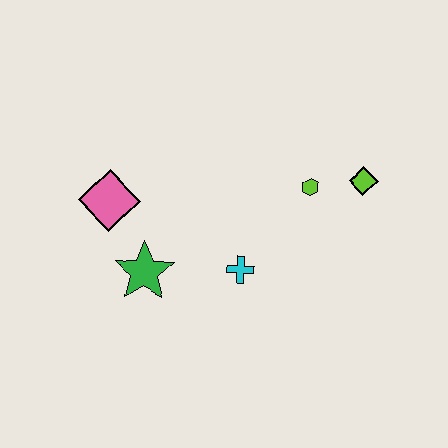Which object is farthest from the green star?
The lime diamond is farthest from the green star.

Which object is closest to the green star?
The pink diamond is closest to the green star.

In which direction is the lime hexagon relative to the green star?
The lime hexagon is to the right of the green star.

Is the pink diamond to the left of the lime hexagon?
Yes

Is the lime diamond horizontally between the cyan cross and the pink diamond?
No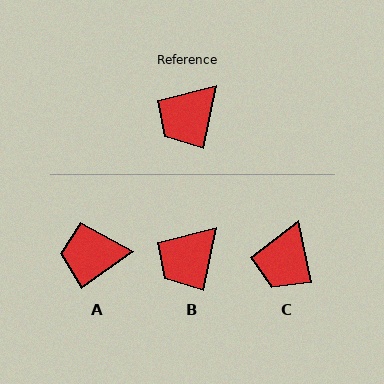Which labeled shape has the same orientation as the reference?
B.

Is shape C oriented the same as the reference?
No, it is off by about 23 degrees.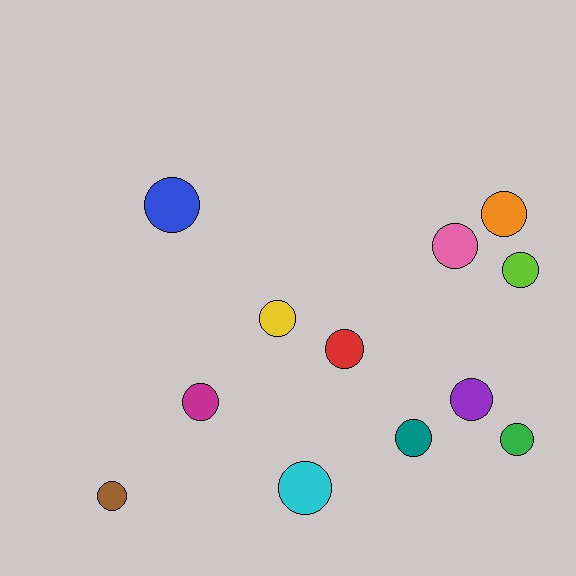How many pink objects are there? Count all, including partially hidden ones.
There is 1 pink object.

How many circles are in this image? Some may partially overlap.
There are 12 circles.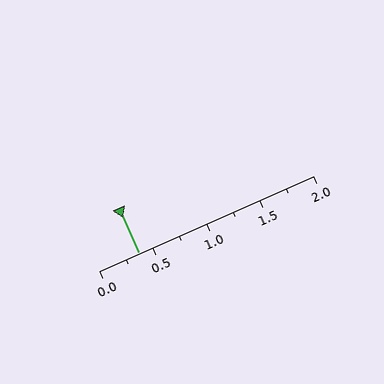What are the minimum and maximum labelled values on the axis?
The axis runs from 0.0 to 2.0.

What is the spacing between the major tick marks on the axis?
The major ticks are spaced 0.5 apart.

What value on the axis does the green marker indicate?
The marker indicates approximately 0.38.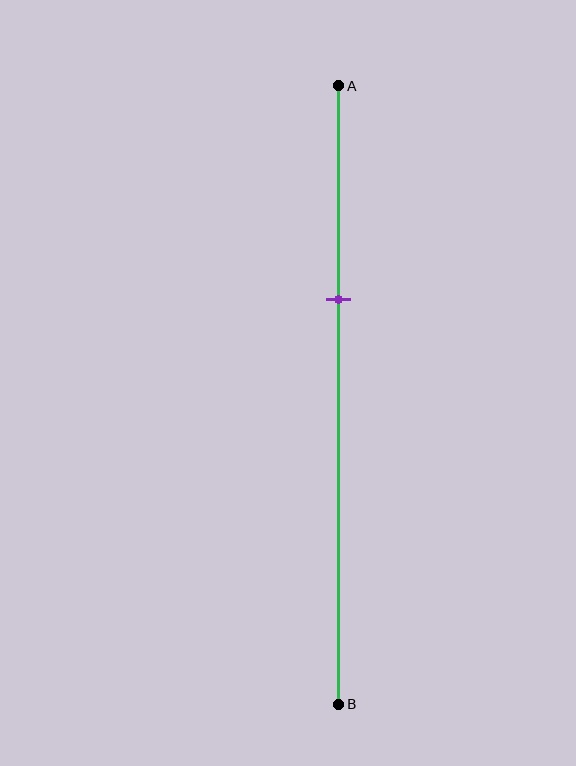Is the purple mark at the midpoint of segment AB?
No, the mark is at about 35% from A, not at the 50% midpoint.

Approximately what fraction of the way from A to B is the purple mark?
The purple mark is approximately 35% of the way from A to B.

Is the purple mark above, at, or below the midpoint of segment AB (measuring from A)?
The purple mark is above the midpoint of segment AB.